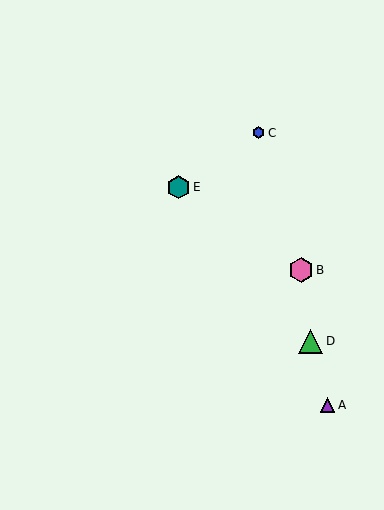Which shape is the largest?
The green triangle (labeled D) is the largest.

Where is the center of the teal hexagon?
The center of the teal hexagon is at (179, 187).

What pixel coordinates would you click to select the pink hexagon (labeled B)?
Click at (301, 270) to select the pink hexagon B.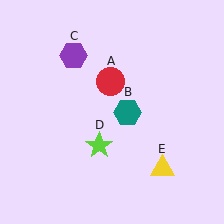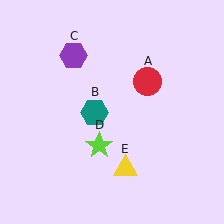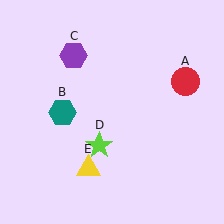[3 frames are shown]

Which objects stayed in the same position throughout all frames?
Purple hexagon (object C) and lime star (object D) remained stationary.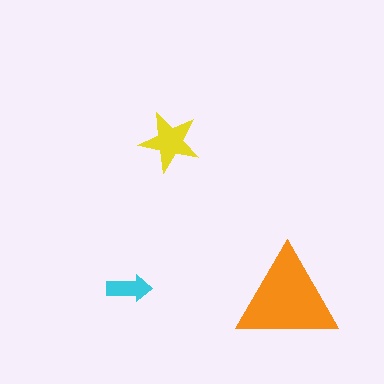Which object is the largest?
The orange triangle.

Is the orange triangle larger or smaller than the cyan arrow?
Larger.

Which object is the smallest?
The cyan arrow.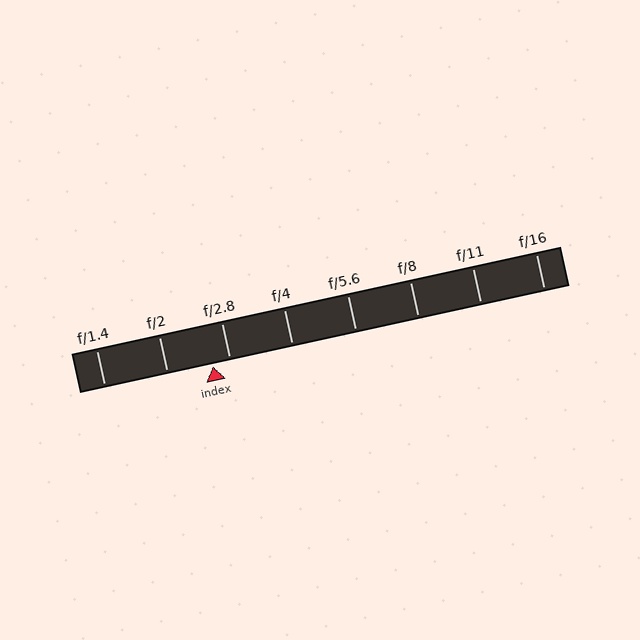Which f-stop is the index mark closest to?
The index mark is closest to f/2.8.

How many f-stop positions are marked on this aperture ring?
There are 8 f-stop positions marked.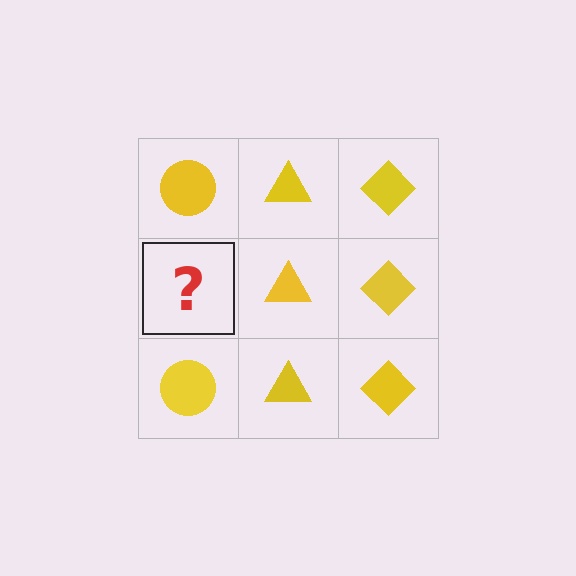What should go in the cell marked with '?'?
The missing cell should contain a yellow circle.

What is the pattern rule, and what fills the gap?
The rule is that each column has a consistent shape. The gap should be filled with a yellow circle.